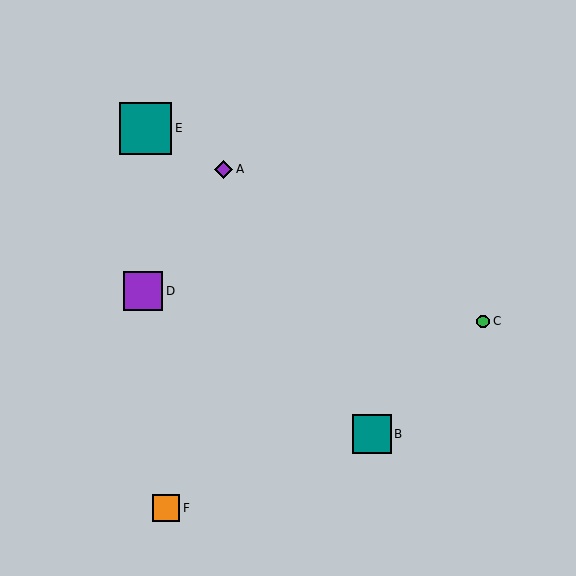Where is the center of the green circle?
The center of the green circle is at (483, 321).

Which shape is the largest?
The teal square (labeled E) is the largest.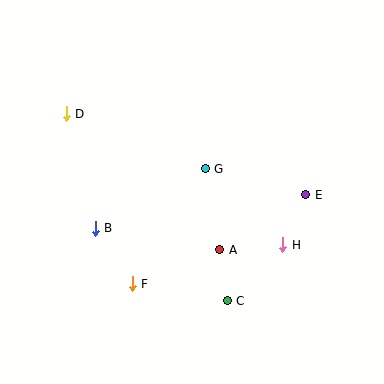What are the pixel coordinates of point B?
Point B is at (95, 228).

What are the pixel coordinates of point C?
Point C is at (227, 301).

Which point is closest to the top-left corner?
Point D is closest to the top-left corner.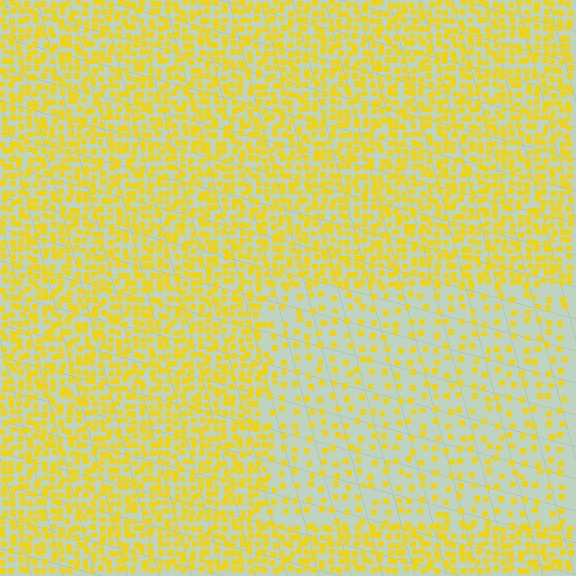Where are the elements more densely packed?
The elements are more densely packed outside the rectangle boundary.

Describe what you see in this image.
The image contains small yellow elements arranged at two different densities. A rectangle-shaped region is visible where the elements are less densely packed than the surrounding area.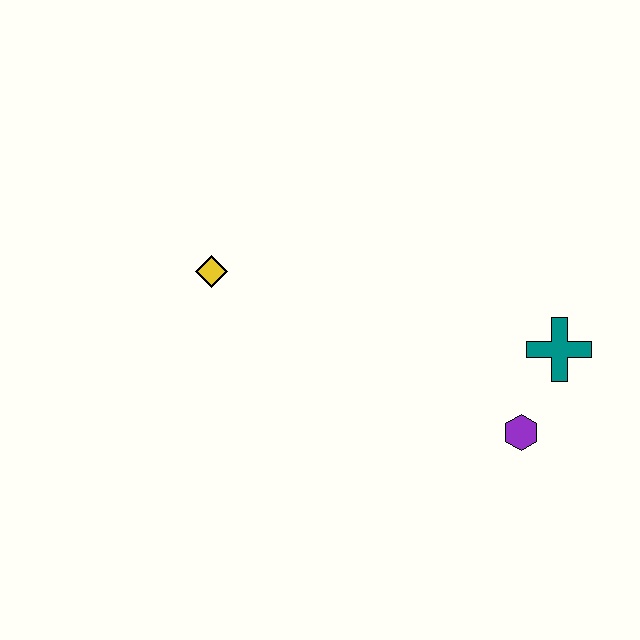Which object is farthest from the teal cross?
The yellow diamond is farthest from the teal cross.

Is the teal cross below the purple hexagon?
No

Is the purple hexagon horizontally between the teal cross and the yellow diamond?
Yes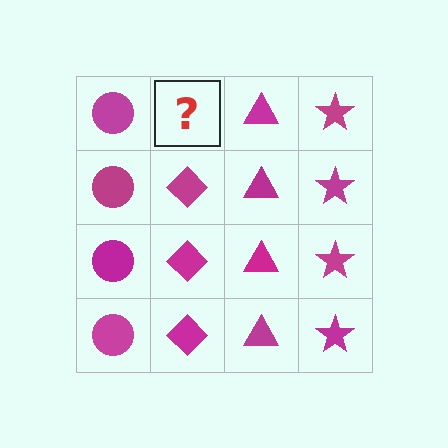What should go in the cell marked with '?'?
The missing cell should contain a magenta diamond.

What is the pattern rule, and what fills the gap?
The rule is that each column has a consistent shape. The gap should be filled with a magenta diamond.